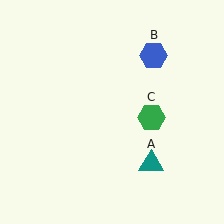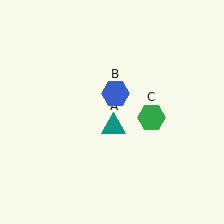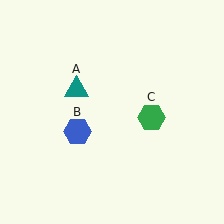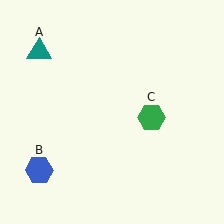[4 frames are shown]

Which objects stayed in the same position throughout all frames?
Green hexagon (object C) remained stationary.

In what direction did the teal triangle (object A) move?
The teal triangle (object A) moved up and to the left.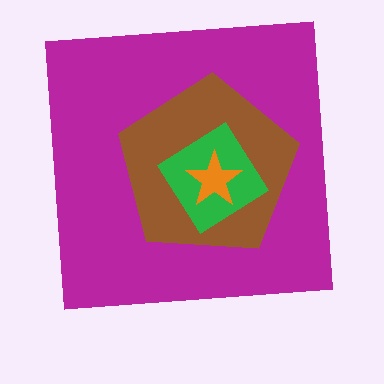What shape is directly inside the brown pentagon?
The green diamond.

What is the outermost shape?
The magenta square.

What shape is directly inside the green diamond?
The orange star.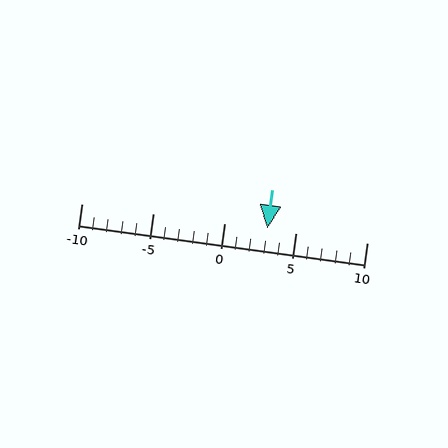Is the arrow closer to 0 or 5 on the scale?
The arrow is closer to 5.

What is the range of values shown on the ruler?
The ruler shows values from -10 to 10.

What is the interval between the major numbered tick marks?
The major tick marks are spaced 5 units apart.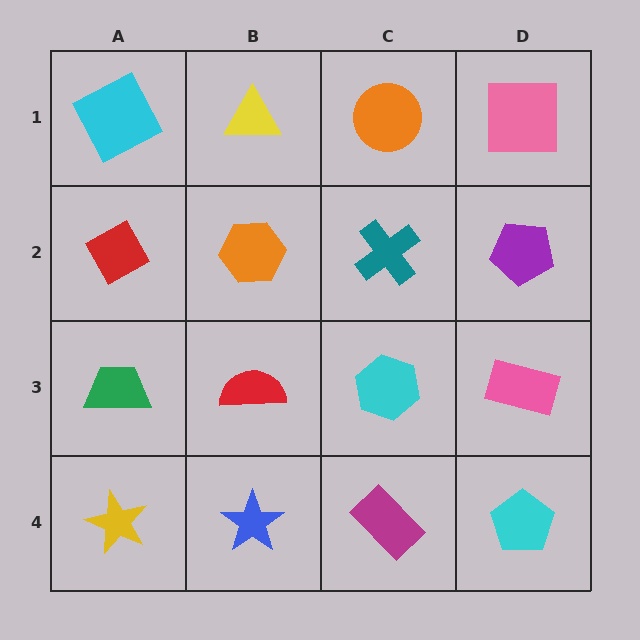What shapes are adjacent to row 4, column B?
A red semicircle (row 3, column B), a yellow star (row 4, column A), a magenta rectangle (row 4, column C).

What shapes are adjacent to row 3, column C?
A teal cross (row 2, column C), a magenta rectangle (row 4, column C), a red semicircle (row 3, column B), a pink rectangle (row 3, column D).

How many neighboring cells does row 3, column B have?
4.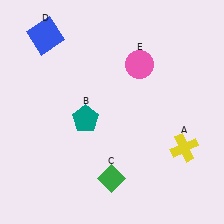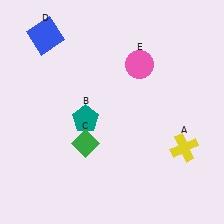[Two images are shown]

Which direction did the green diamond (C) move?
The green diamond (C) moved up.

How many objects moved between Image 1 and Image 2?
1 object moved between the two images.